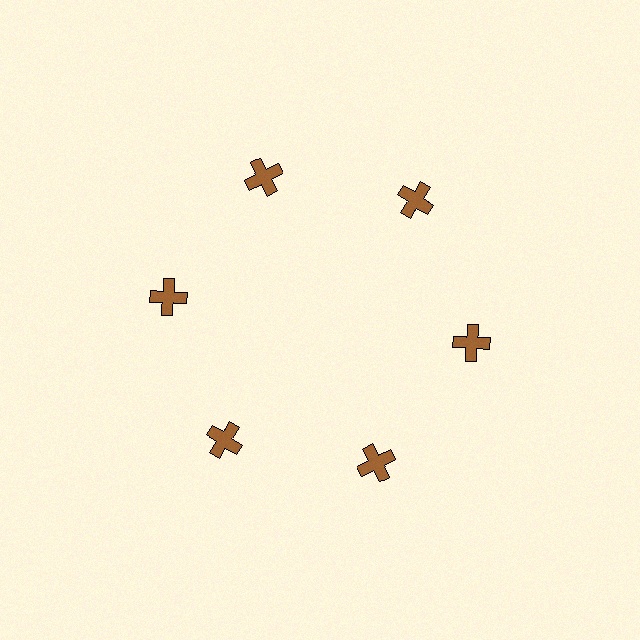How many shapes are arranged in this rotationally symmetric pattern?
There are 6 shapes, arranged in 6 groups of 1.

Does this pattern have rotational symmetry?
Yes, this pattern has 6-fold rotational symmetry. It looks the same after rotating 60 degrees around the center.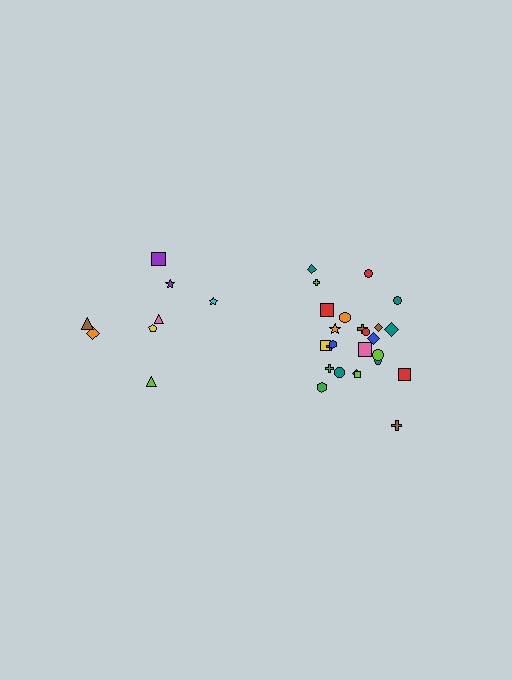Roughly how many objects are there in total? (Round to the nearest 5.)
Roughly 35 objects in total.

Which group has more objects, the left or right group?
The right group.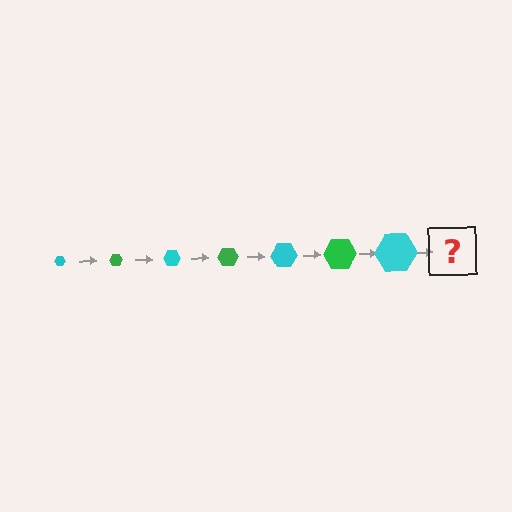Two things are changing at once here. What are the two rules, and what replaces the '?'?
The two rules are that the hexagon grows larger each step and the color cycles through cyan and green. The '?' should be a green hexagon, larger than the previous one.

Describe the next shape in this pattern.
It should be a green hexagon, larger than the previous one.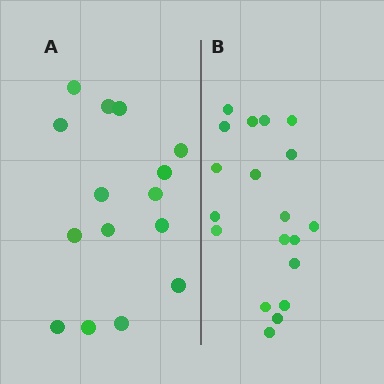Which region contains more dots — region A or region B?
Region B (the right region) has more dots.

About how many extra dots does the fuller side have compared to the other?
Region B has about 4 more dots than region A.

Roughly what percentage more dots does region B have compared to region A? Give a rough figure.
About 25% more.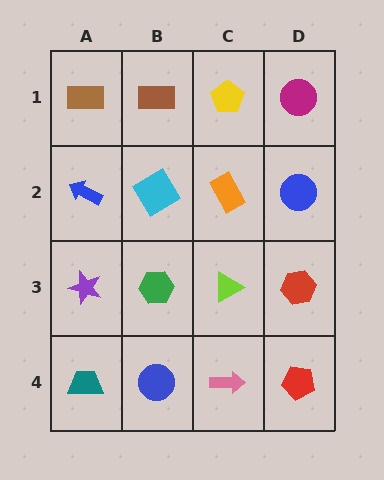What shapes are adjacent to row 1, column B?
A cyan diamond (row 2, column B), a brown rectangle (row 1, column A), a yellow pentagon (row 1, column C).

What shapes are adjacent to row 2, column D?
A magenta circle (row 1, column D), a red hexagon (row 3, column D), an orange rectangle (row 2, column C).